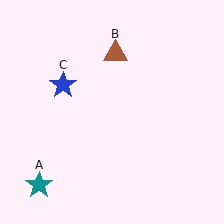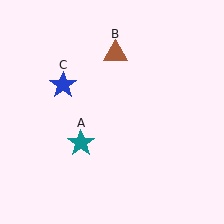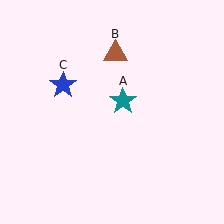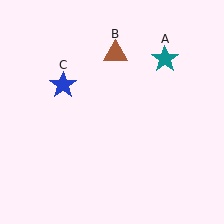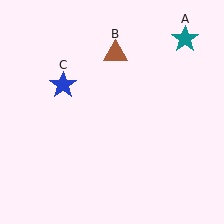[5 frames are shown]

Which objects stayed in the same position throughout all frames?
Brown triangle (object B) and blue star (object C) remained stationary.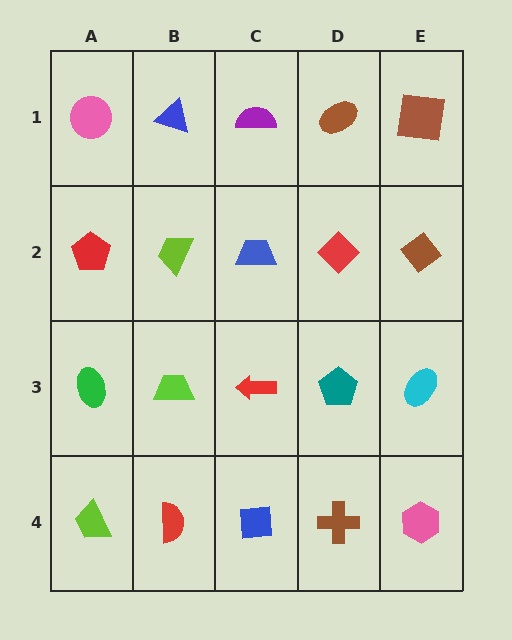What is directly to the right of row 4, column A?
A red semicircle.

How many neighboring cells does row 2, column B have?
4.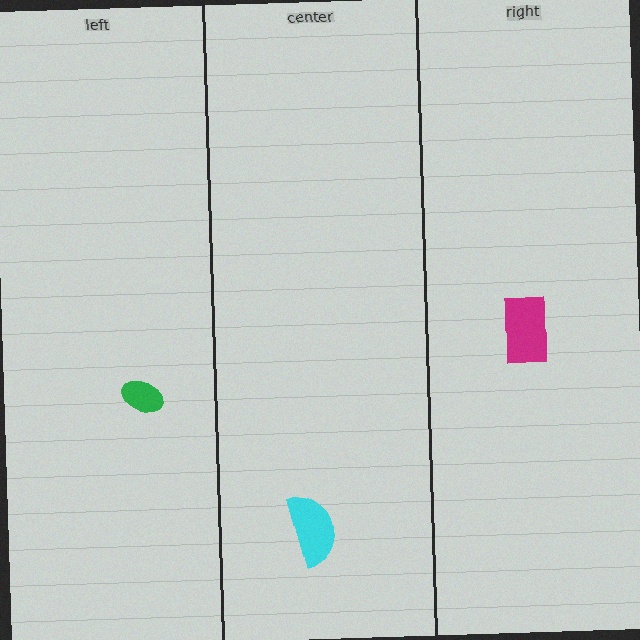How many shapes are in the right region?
1.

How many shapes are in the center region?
1.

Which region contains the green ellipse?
The left region.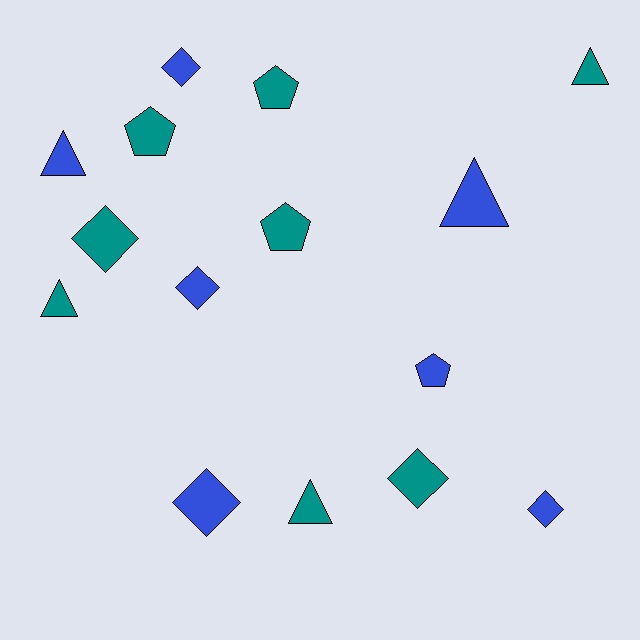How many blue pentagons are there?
There is 1 blue pentagon.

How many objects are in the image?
There are 15 objects.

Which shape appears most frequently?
Diamond, with 6 objects.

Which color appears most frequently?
Teal, with 8 objects.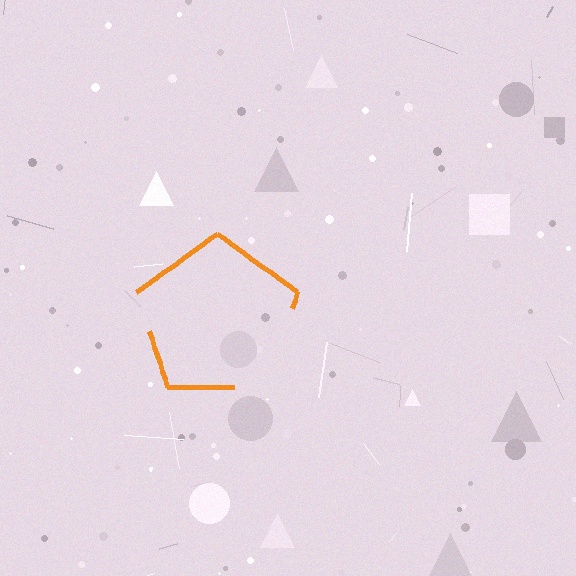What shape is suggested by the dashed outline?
The dashed outline suggests a pentagon.